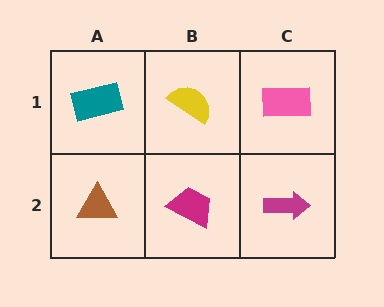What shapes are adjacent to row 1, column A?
A brown triangle (row 2, column A), a yellow semicircle (row 1, column B).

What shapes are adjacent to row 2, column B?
A yellow semicircle (row 1, column B), a brown triangle (row 2, column A), a magenta arrow (row 2, column C).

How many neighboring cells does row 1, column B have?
3.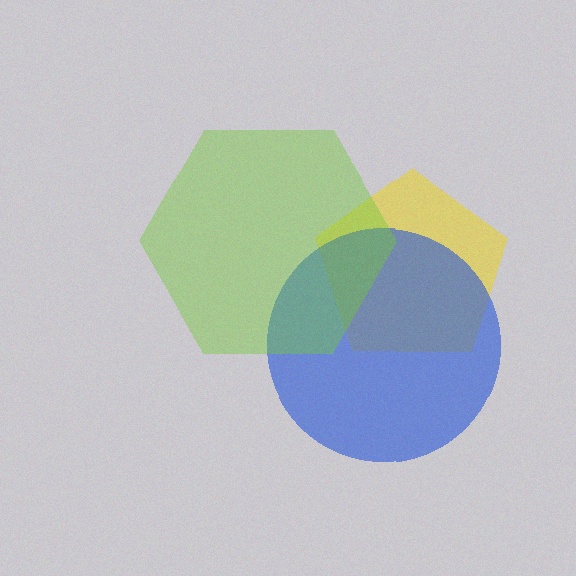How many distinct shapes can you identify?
There are 3 distinct shapes: a yellow pentagon, a blue circle, a lime hexagon.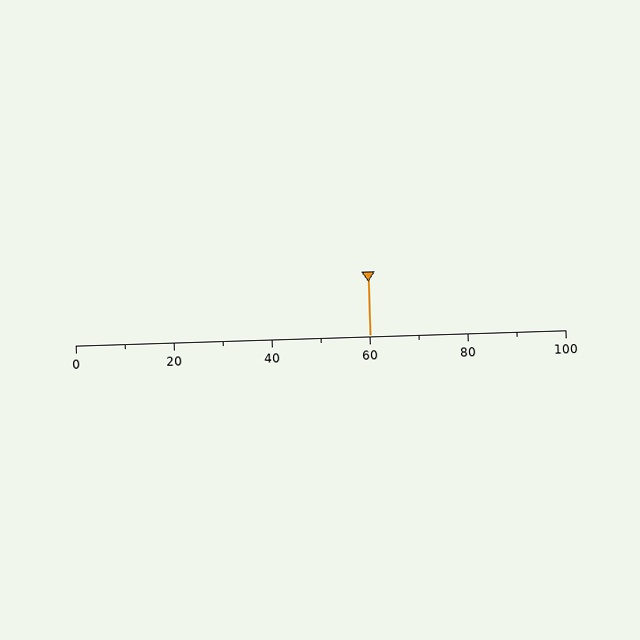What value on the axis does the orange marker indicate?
The marker indicates approximately 60.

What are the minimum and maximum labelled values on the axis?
The axis runs from 0 to 100.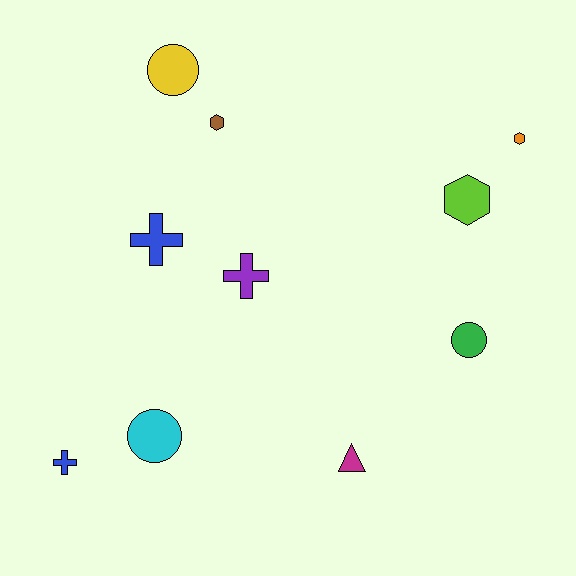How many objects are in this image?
There are 10 objects.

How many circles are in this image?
There are 3 circles.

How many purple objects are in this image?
There is 1 purple object.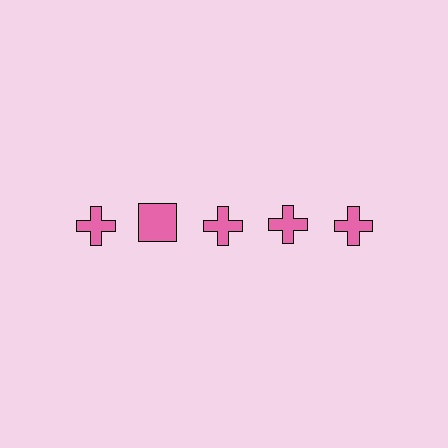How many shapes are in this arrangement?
There are 5 shapes arranged in a grid pattern.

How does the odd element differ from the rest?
It has a different shape: square instead of cross.